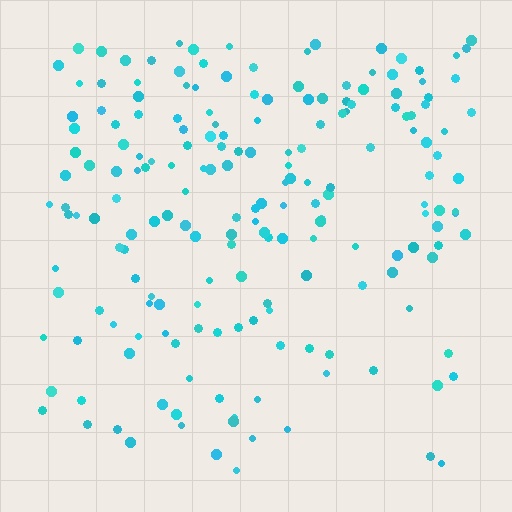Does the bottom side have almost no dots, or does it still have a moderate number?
Still a moderate number, just noticeably fewer than the top.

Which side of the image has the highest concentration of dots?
The top.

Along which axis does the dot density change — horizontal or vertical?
Vertical.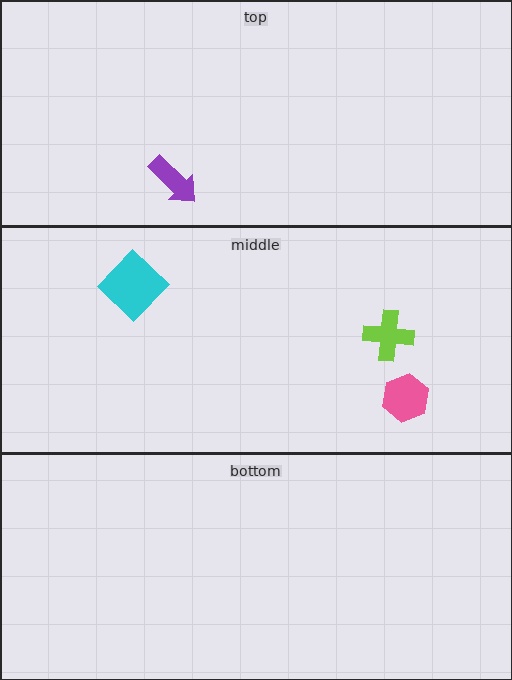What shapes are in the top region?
The purple arrow.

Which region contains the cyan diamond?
The middle region.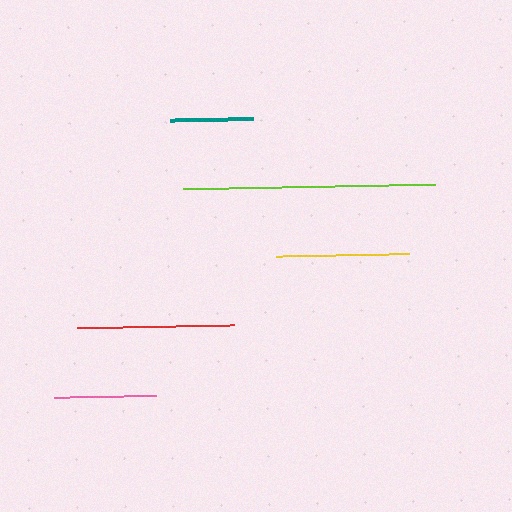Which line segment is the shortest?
The teal line is the shortest at approximately 83 pixels.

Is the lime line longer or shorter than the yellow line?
The lime line is longer than the yellow line.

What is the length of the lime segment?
The lime segment is approximately 253 pixels long.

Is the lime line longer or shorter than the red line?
The lime line is longer than the red line.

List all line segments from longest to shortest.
From longest to shortest: lime, red, yellow, pink, teal.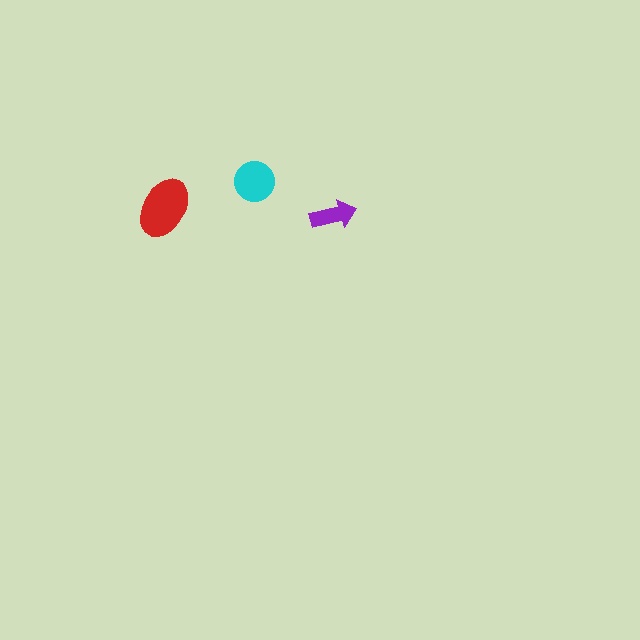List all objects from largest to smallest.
The red ellipse, the cyan circle, the purple arrow.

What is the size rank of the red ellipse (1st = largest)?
1st.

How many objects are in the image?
There are 3 objects in the image.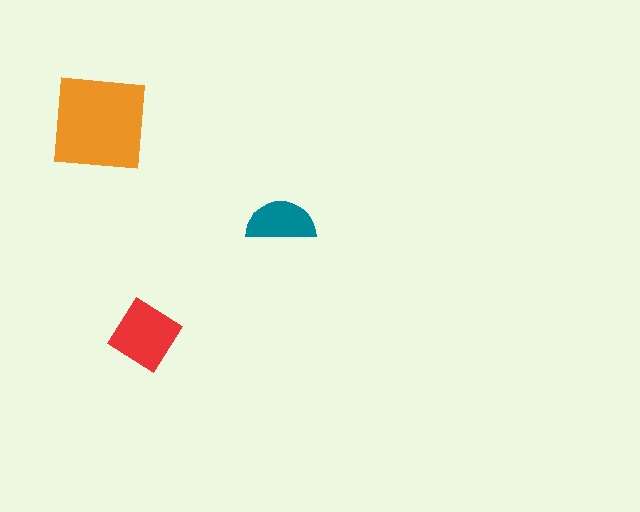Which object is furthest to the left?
The orange square is leftmost.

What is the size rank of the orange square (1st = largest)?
1st.